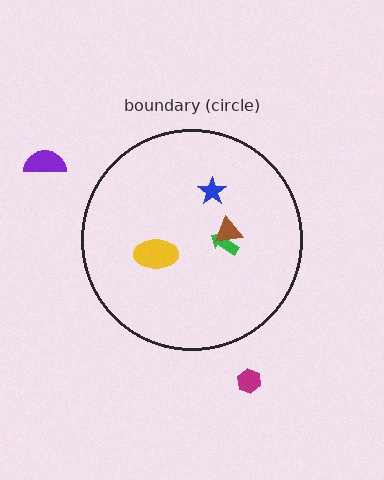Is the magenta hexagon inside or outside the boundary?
Outside.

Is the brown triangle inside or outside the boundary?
Inside.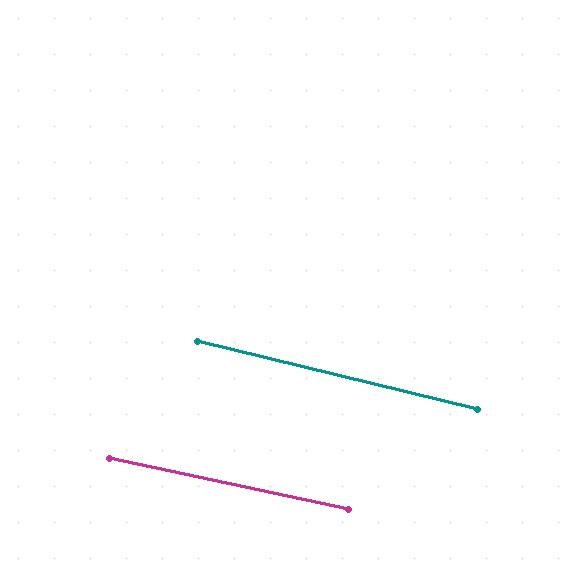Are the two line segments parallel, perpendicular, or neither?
Parallel — their directions differ by only 1.7°.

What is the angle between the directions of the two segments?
Approximately 2 degrees.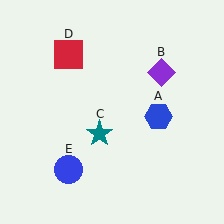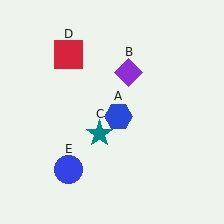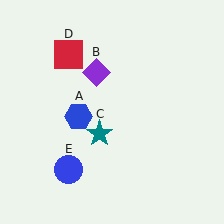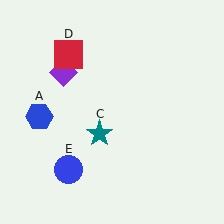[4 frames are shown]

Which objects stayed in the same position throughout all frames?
Teal star (object C) and red square (object D) and blue circle (object E) remained stationary.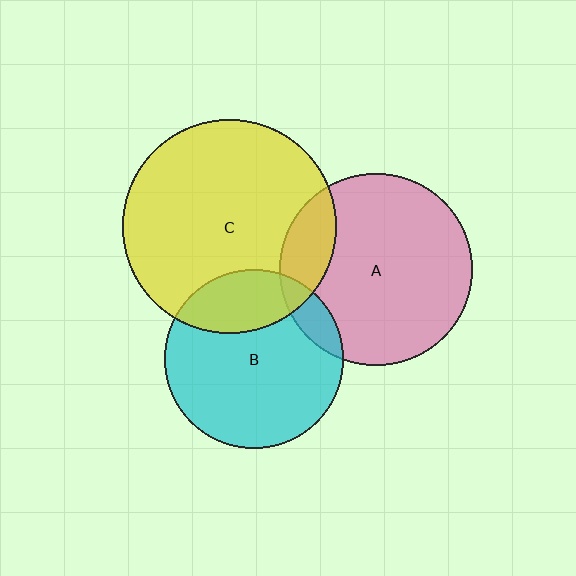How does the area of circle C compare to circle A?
Approximately 1.2 times.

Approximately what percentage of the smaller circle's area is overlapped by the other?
Approximately 15%.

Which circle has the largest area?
Circle C (yellow).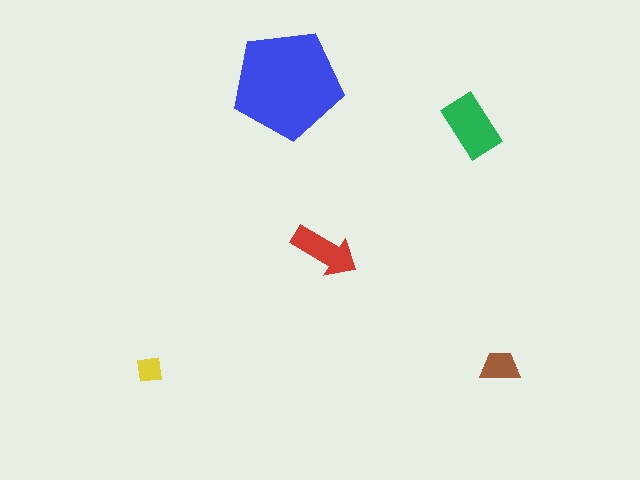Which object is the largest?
The blue pentagon.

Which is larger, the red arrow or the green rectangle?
The green rectangle.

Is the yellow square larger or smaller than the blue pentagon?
Smaller.